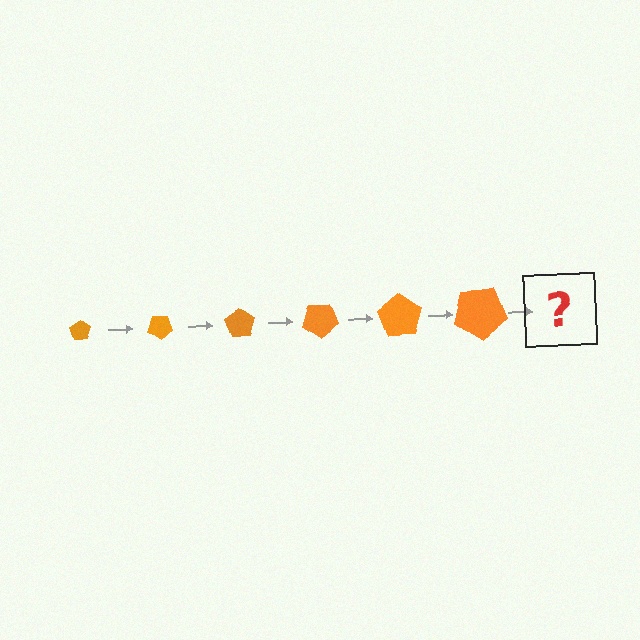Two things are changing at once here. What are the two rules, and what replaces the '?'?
The two rules are that the pentagon grows larger each step and it rotates 35 degrees each step. The '?' should be a pentagon, larger than the previous one and rotated 210 degrees from the start.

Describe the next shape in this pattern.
It should be a pentagon, larger than the previous one and rotated 210 degrees from the start.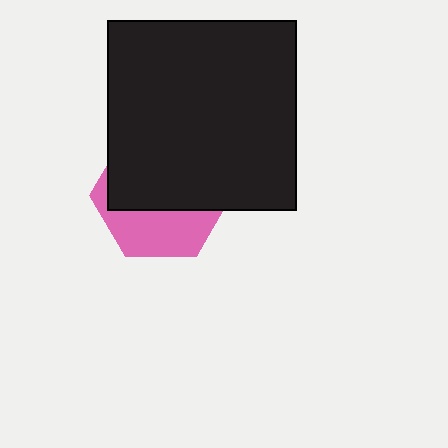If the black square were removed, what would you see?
You would see the complete pink hexagon.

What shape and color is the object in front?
The object in front is a black square.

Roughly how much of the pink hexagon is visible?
A small part of it is visible (roughly 38%).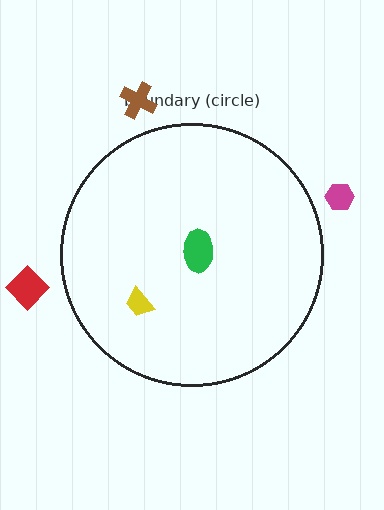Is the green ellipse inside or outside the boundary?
Inside.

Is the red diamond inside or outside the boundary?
Outside.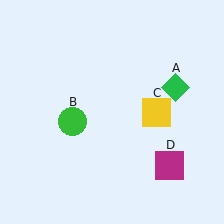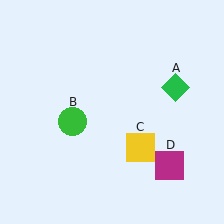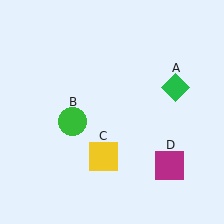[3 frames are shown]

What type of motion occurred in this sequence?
The yellow square (object C) rotated clockwise around the center of the scene.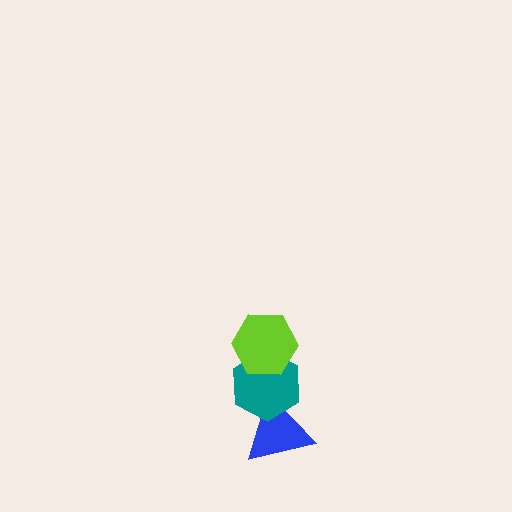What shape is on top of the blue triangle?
The teal hexagon is on top of the blue triangle.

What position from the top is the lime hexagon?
The lime hexagon is 1st from the top.